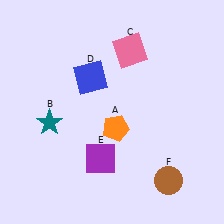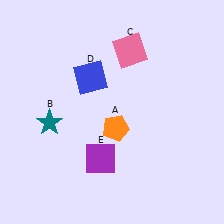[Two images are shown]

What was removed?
The brown circle (F) was removed in Image 2.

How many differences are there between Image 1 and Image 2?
There is 1 difference between the two images.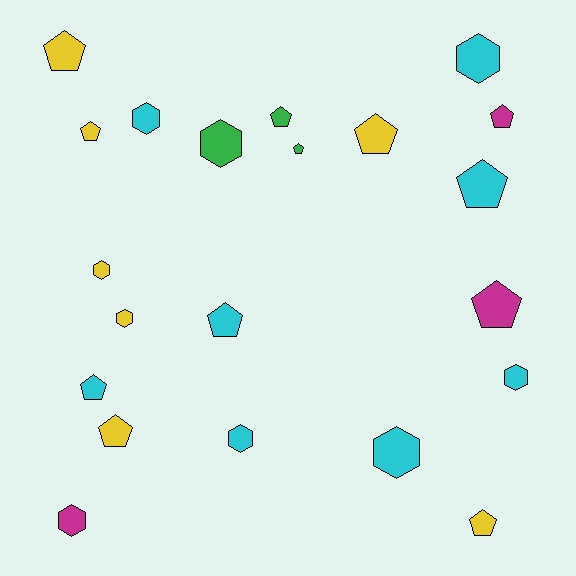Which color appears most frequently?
Cyan, with 8 objects.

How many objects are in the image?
There are 21 objects.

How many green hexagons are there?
There is 1 green hexagon.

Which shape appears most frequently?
Pentagon, with 12 objects.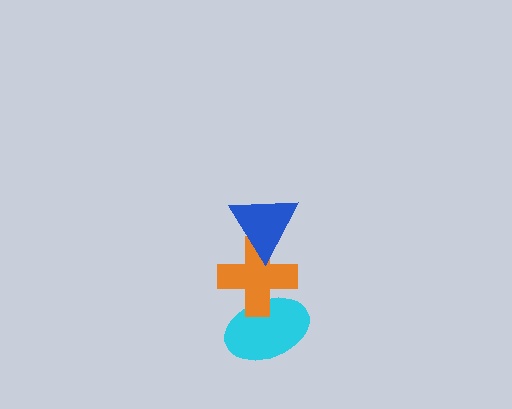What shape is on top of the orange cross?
The blue triangle is on top of the orange cross.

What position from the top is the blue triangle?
The blue triangle is 1st from the top.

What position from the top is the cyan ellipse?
The cyan ellipse is 3rd from the top.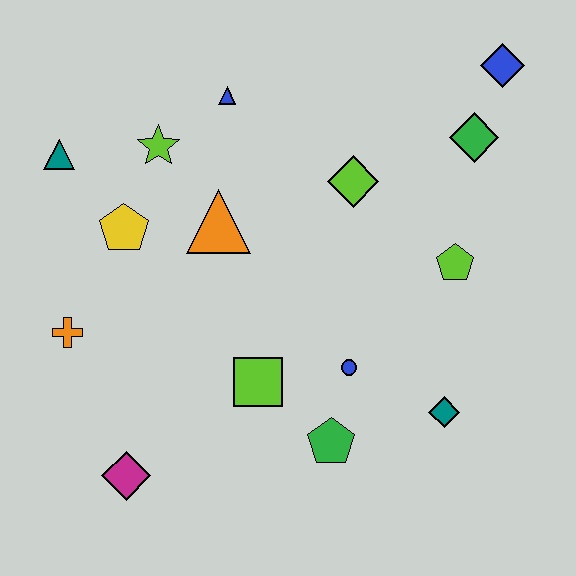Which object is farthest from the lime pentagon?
The teal triangle is farthest from the lime pentagon.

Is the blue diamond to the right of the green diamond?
Yes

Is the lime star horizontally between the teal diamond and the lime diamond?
No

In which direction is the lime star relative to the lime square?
The lime star is above the lime square.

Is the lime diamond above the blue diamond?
No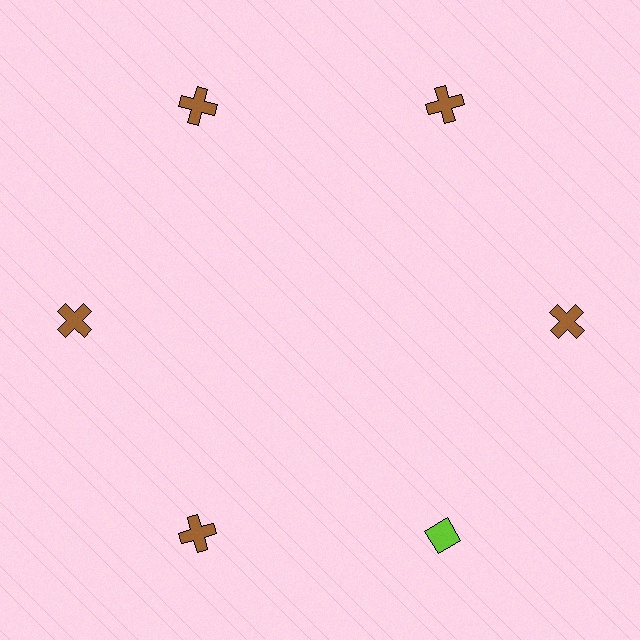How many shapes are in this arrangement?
There are 6 shapes arranged in a ring pattern.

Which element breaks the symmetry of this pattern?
The lime diamond at roughly the 5 o'clock position breaks the symmetry. All other shapes are brown crosses.